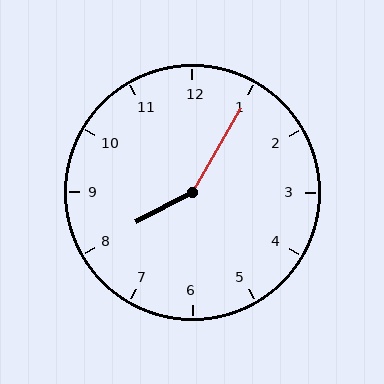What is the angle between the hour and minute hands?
Approximately 148 degrees.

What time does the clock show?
8:05.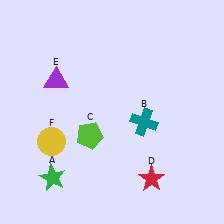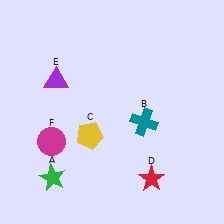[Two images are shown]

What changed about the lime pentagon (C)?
In Image 1, C is lime. In Image 2, it changed to yellow.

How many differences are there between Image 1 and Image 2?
There are 2 differences between the two images.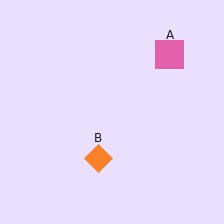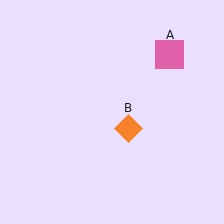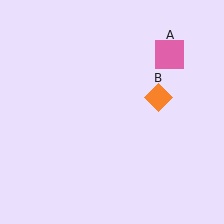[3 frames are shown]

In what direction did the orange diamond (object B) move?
The orange diamond (object B) moved up and to the right.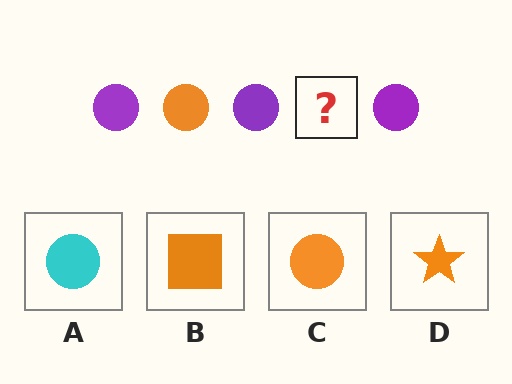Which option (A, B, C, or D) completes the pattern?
C.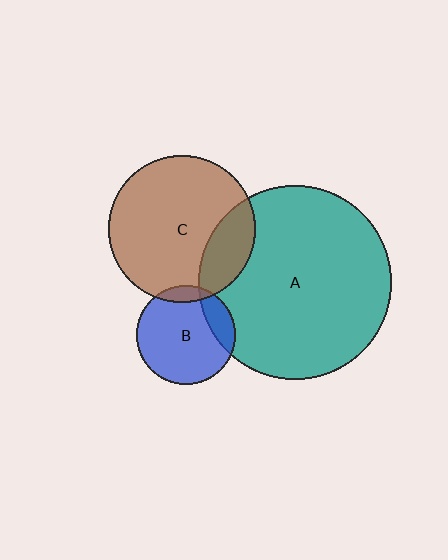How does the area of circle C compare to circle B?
Approximately 2.2 times.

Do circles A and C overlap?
Yes.